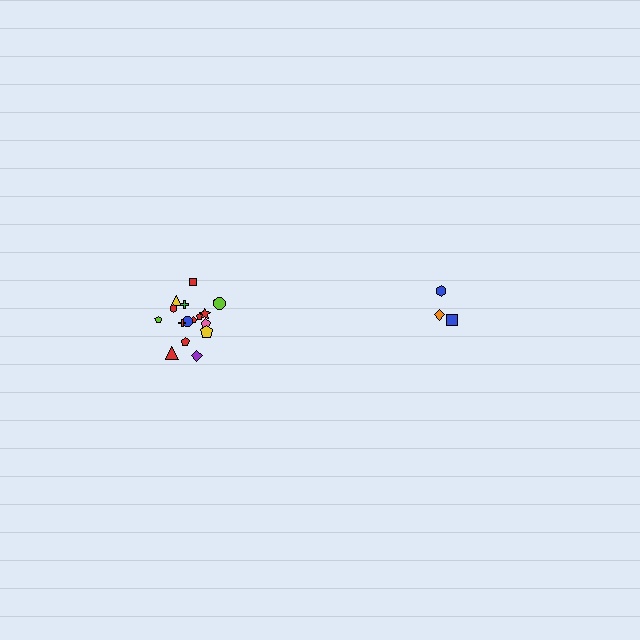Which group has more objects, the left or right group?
The left group.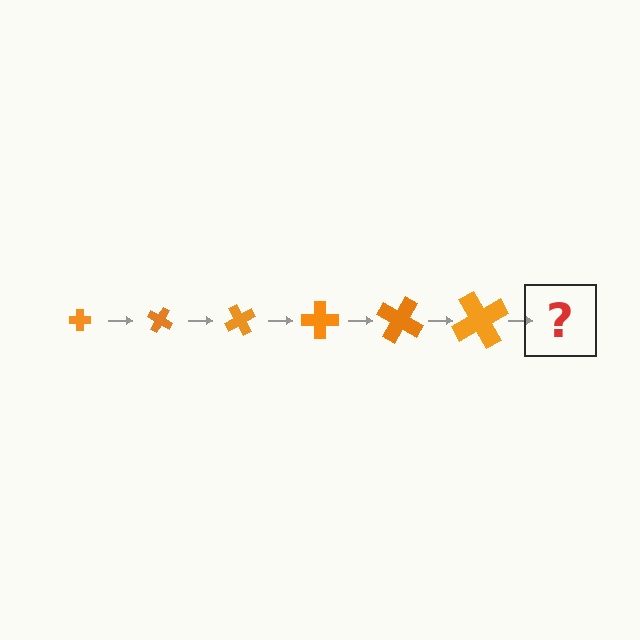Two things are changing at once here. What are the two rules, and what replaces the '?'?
The two rules are that the cross grows larger each step and it rotates 30 degrees each step. The '?' should be a cross, larger than the previous one and rotated 180 degrees from the start.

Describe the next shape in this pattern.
It should be a cross, larger than the previous one and rotated 180 degrees from the start.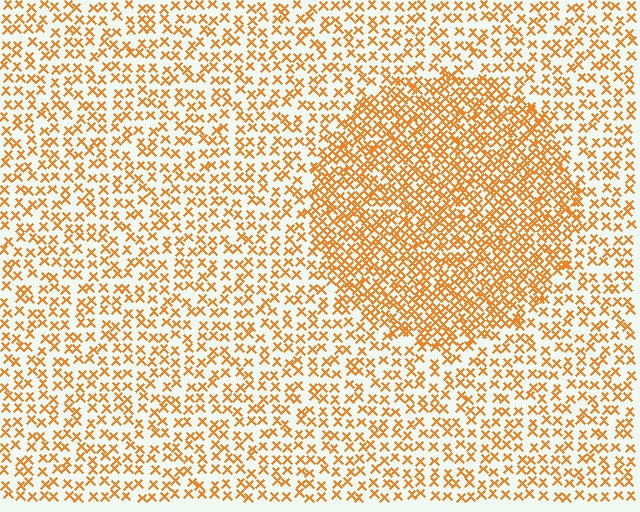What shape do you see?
I see a circle.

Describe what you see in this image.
The image contains small orange elements arranged at two different densities. A circle-shaped region is visible where the elements are more densely packed than the surrounding area.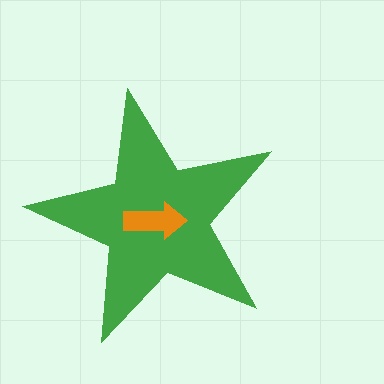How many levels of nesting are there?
2.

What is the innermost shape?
The orange arrow.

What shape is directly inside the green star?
The orange arrow.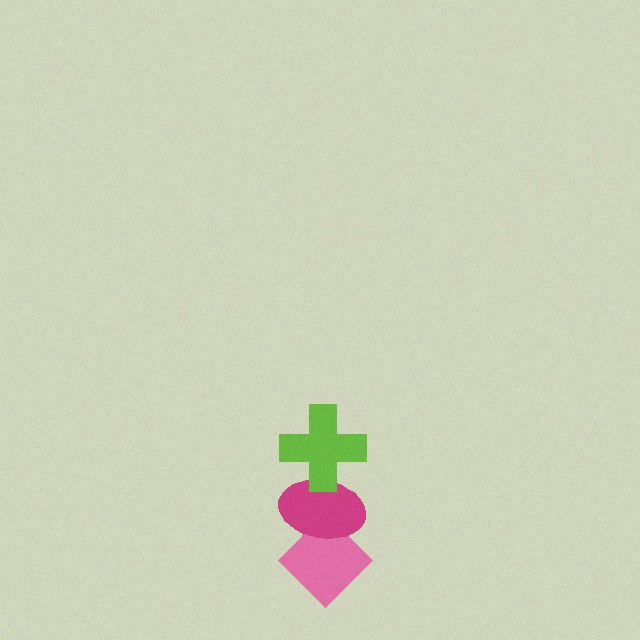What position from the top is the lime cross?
The lime cross is 1st from the top.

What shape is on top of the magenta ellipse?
The lime cross is on top of the magenta ellipse.